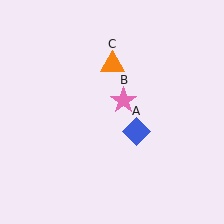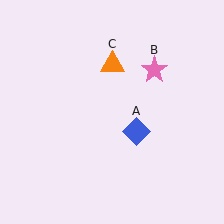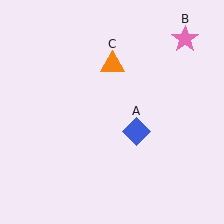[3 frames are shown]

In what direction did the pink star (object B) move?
The pink star (object B) moved up and to the right.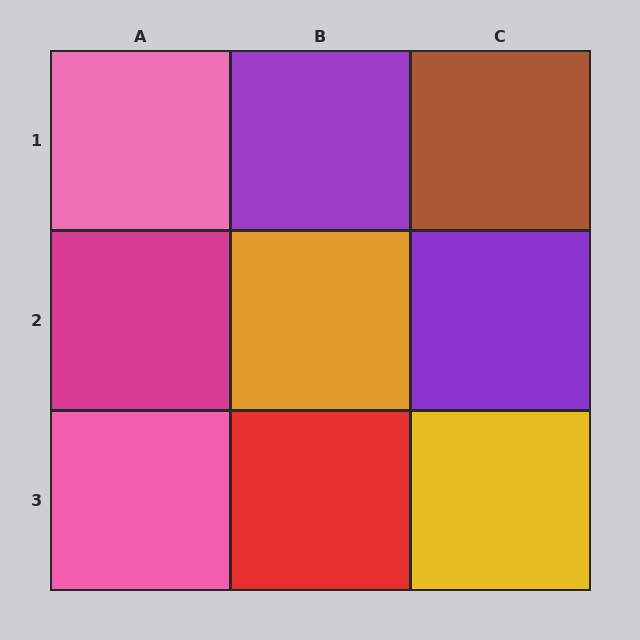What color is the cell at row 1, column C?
Brown.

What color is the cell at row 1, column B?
Purple.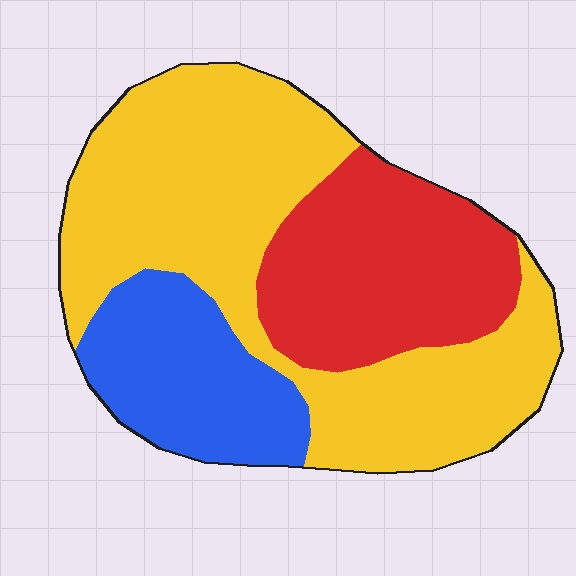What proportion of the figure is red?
Red covers around 25% of the figure.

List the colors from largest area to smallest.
From largest to smallest: yellow, red, blue.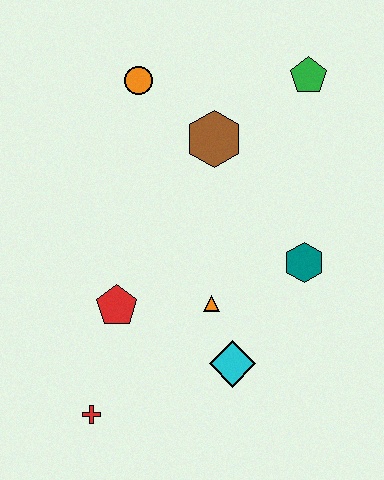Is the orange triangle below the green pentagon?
Yes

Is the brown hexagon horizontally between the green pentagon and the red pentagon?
Yes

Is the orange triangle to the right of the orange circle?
Yes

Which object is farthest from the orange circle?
The red cross is farthest from the orange circle.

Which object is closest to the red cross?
The red pentagon is closest to the red cross.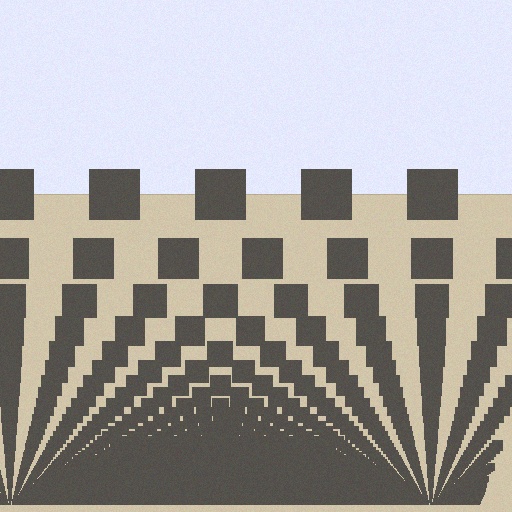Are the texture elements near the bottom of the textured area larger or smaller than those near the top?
Smaller. The gradient is inverted — elements near the bottom are smaller and denser.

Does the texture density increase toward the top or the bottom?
Density increases toward the bottom.